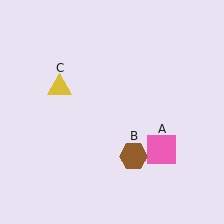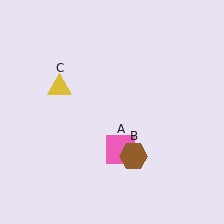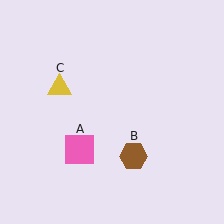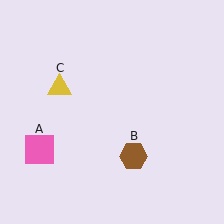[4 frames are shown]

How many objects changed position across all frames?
1 object changed position: pink square (object A).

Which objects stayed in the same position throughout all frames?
Brown hexagon (object B) and yellow triangle (object C) remained stationary.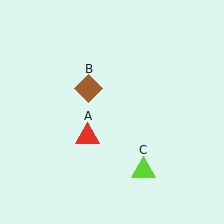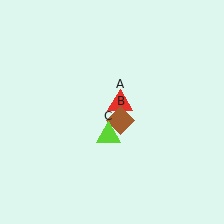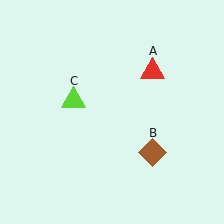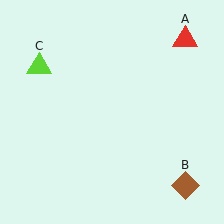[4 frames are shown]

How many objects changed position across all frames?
3 objects changed position: red triangle (object A), brown diamond (object B), lime triangle (object C).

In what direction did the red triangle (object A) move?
The red triangle (object A) moved up and to the right.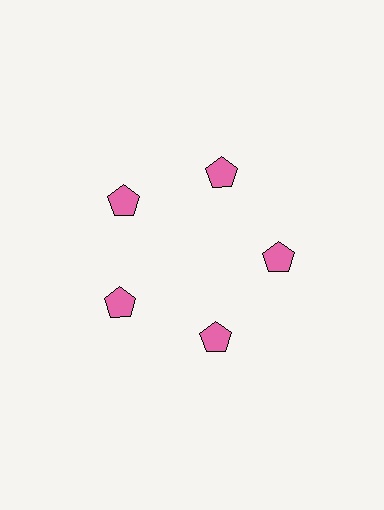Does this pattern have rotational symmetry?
Yes, this pattern has 5-fold rotational symmetry. It looks the same after rotating 72 degrees around the center.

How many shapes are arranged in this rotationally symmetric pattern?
There are 5 shapes, arranged in 5 groups of 1.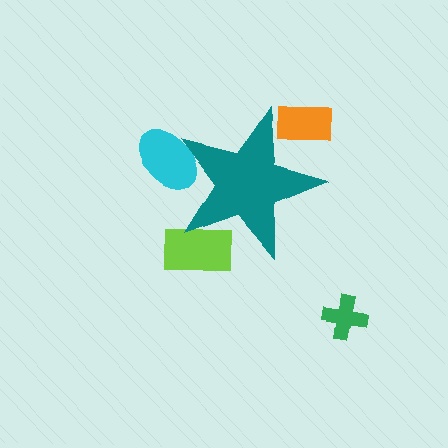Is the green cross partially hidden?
No, the green cross is fully visible.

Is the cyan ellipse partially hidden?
Yes, the cyan ellipse is partially hidden behind the teal star.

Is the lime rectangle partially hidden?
Yes, the lime rectangle is partially hidden behind the teal star.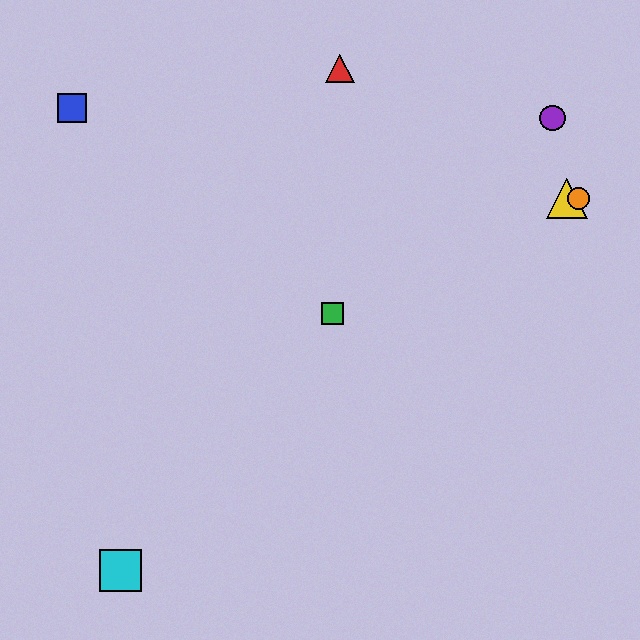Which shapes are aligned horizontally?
The yellow triangle, the orange circle are aligned horizontally.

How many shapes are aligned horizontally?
2 shapes (the yellow triangle, the orange circle) are aligned horizontally.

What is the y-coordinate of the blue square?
The blue square is at y≈108.